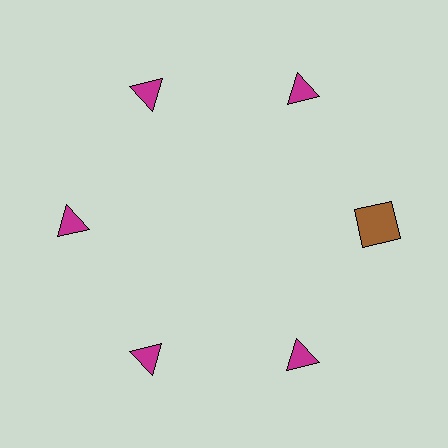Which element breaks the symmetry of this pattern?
The brown square at roughly the 3 o'clock position breaks the symmetry. All other shapes are magenta triangles.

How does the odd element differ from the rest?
It differs in both color (brown instead of magenta) and shape (square instead of triangle).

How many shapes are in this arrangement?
There are 6 shapes arranged in a ring pattern.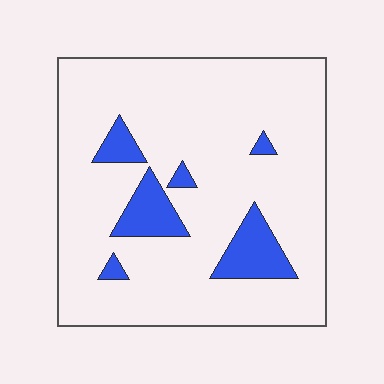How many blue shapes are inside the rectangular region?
6.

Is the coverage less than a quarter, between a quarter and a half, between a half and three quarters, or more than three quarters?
Less than a quarter.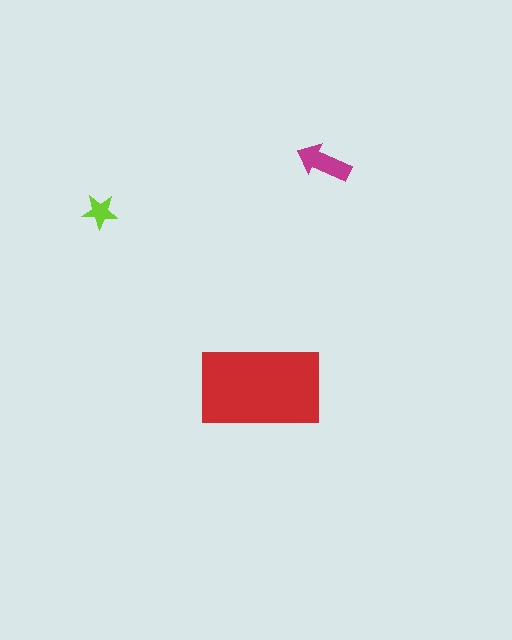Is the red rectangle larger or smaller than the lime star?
Larger.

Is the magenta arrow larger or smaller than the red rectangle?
Smaller.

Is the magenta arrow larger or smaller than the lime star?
Larger.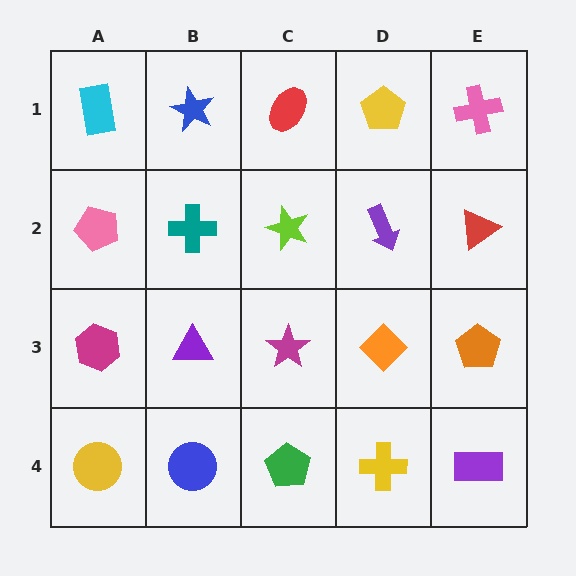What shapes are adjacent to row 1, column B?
A teal cross (row 2, column B), a cyan rectangle (row 1, column A), a red ellipse (row 1, column C).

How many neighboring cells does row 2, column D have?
4.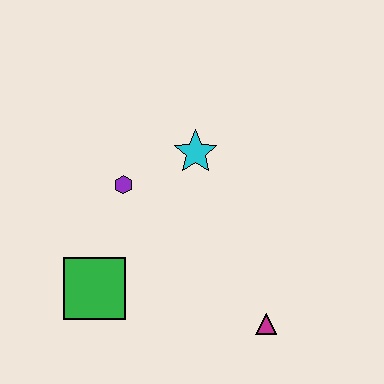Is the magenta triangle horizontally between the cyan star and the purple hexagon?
No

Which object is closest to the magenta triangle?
The green square is closest to the magenta triangle.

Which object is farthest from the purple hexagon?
The magenta triangle is farthest from the purple hexagon.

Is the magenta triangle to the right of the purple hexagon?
Yes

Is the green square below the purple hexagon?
Yes